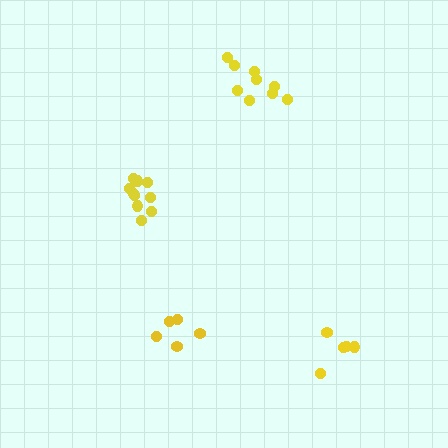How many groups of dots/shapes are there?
There are 4 groups.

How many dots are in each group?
Group 1: 5 dots, Group 2: 5 dots, Group 3: 9 dots, Group 4: 10 dots (29 total).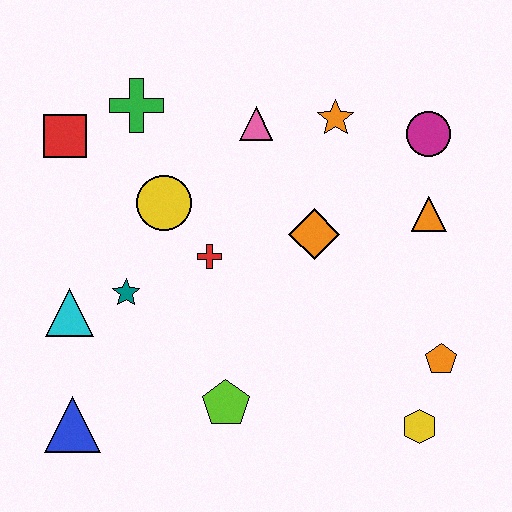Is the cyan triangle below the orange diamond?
Yes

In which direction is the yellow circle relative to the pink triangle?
The yellow circle is to the left of the pink triangle.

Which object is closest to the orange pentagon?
The yellow hexagon is closest to the orange pentagon.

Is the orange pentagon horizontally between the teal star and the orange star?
No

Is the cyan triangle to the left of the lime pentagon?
Yes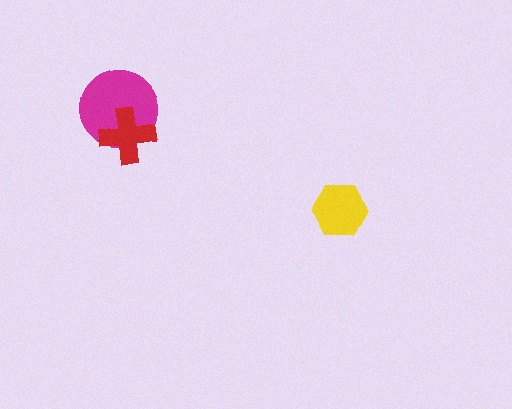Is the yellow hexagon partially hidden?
No, no other shape covers it.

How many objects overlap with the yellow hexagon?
0 objects overlap with the yellow hexagon.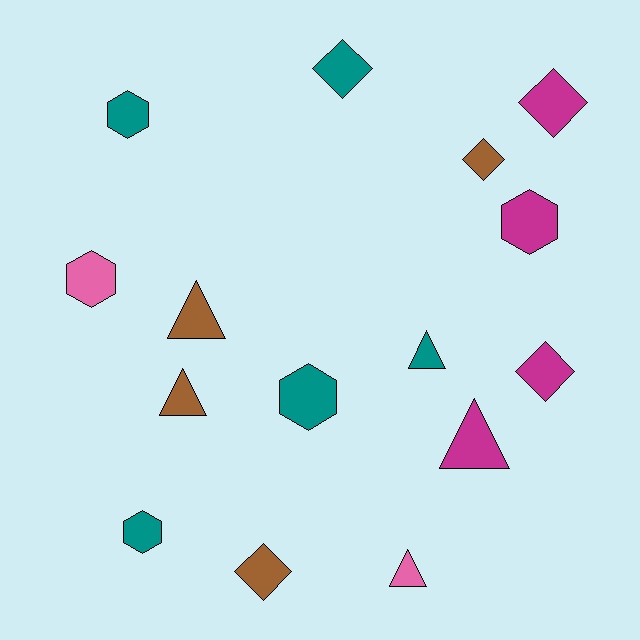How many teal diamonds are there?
There is 1 teal diamond.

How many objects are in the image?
There are 15 objects.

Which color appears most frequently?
Teal, with 5 objects.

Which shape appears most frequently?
Diamond, with 5 objects.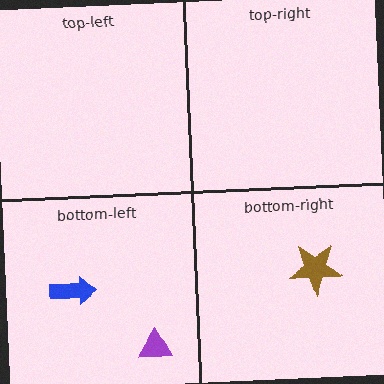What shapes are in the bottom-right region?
The brown star.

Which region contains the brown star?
The bottom-right region.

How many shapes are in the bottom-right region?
1.